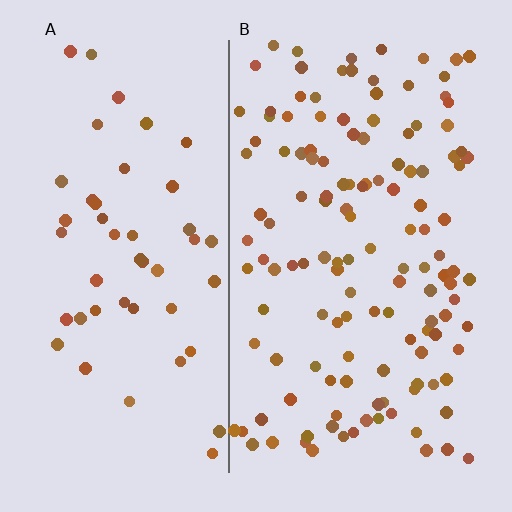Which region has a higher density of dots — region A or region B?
B (the right).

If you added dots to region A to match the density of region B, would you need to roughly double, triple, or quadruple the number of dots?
Approximately triple.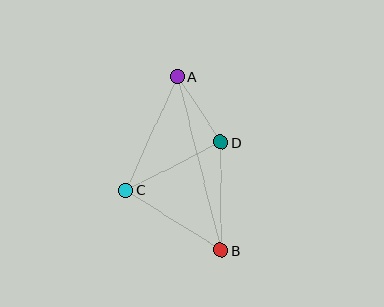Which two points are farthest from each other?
Points A and B are farthest from each other.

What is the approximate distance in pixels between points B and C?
The distance between B and C is approximately 112 pixels.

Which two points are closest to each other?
Points A and D are closest to each other.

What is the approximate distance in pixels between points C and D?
The distance between C and D is approximately 106 pixels.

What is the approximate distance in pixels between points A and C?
The distance between A and C is approximately 125 pixels.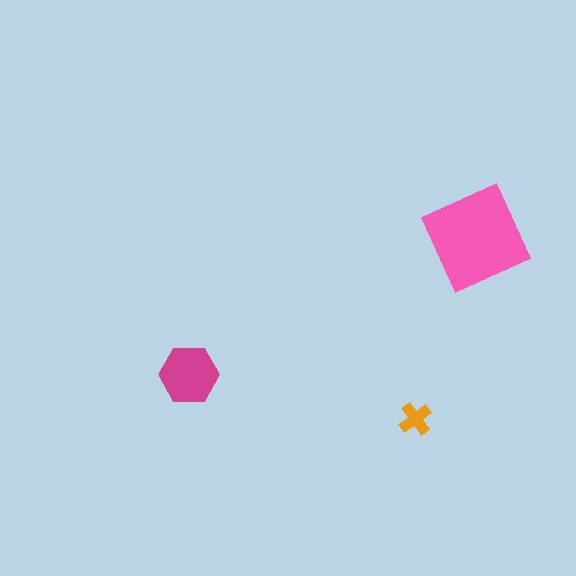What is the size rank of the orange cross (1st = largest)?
3rd.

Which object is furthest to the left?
The magenta hexagon is leftmost.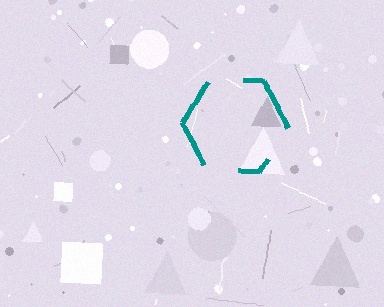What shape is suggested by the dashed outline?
The dashed outline suggests a hexagon.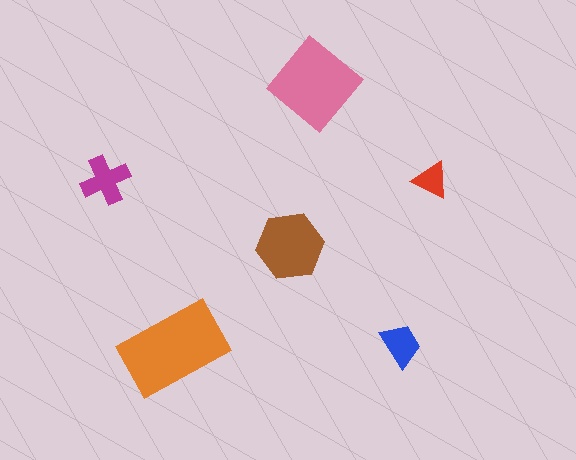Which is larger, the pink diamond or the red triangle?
The pink diamond.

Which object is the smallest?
The red triangle.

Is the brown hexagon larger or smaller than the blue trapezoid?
Larger.